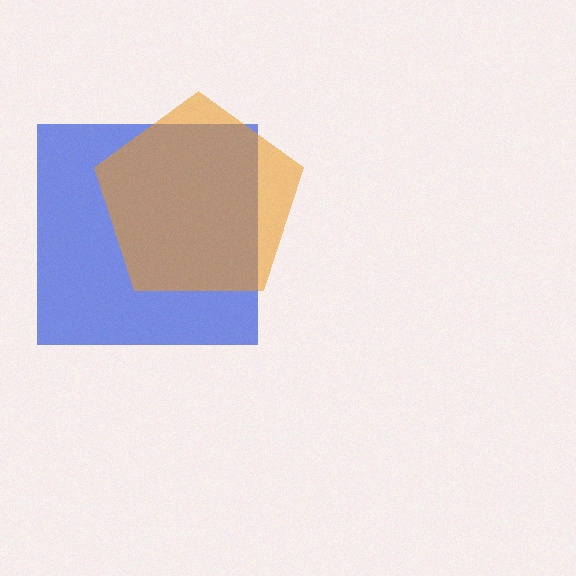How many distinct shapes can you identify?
There are 2 distinct shapes: a blue square, an orange pentagon.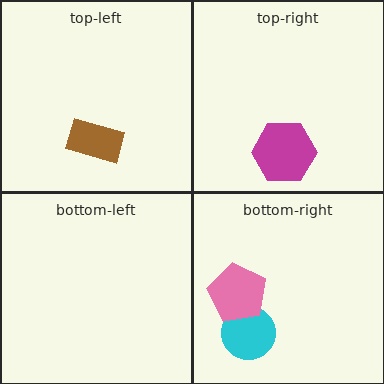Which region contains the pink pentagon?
The bottom-right region.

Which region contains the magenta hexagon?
The top-right region.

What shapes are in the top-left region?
The brown rectangle.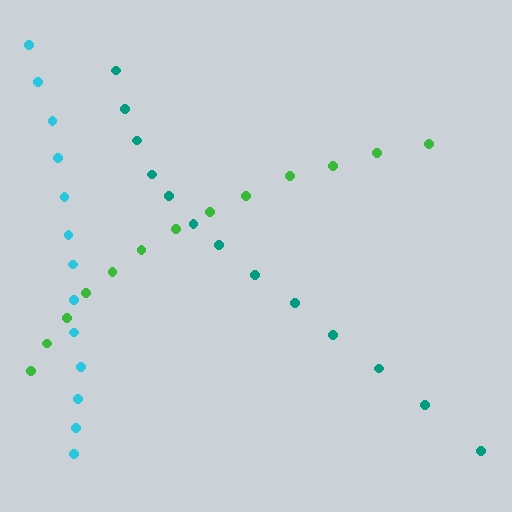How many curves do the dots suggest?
There are 3 distinct paths.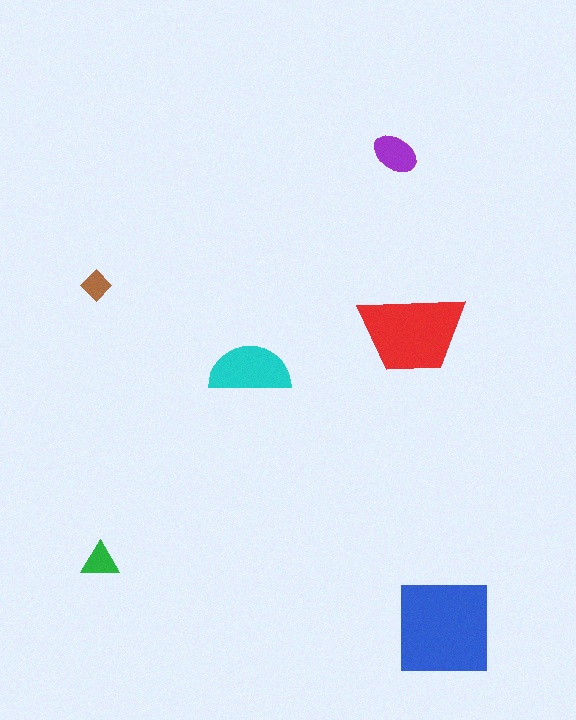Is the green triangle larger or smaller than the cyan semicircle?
Smaller.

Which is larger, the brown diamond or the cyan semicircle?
The cyan semicircle.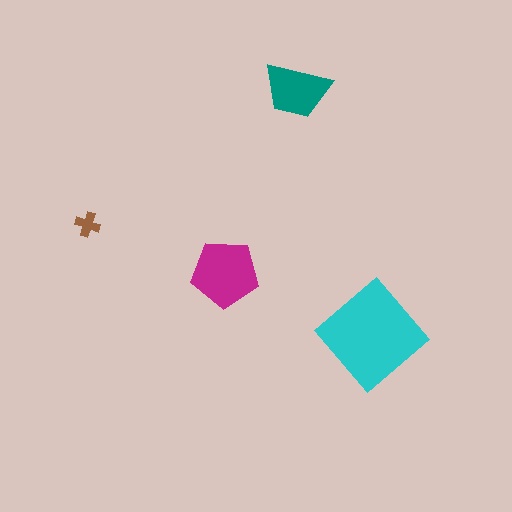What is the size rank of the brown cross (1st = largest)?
4th.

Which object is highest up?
The teal trapezoid is topmost.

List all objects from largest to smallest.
The cyan diamond, the magenta pentagon, the teal trapezoid, the brown cross.